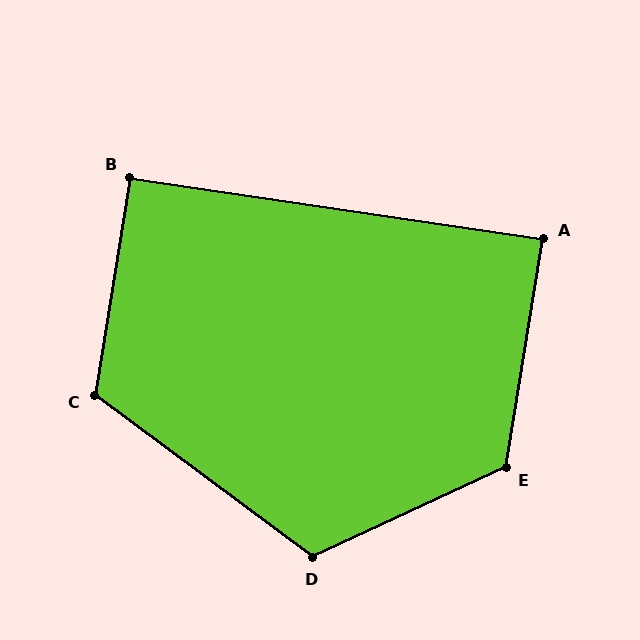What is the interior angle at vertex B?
Approximately 91 degrees (approximately right).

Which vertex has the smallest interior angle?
A, at approximately 89 degrees.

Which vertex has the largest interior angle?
E, at approximately 124 degrees.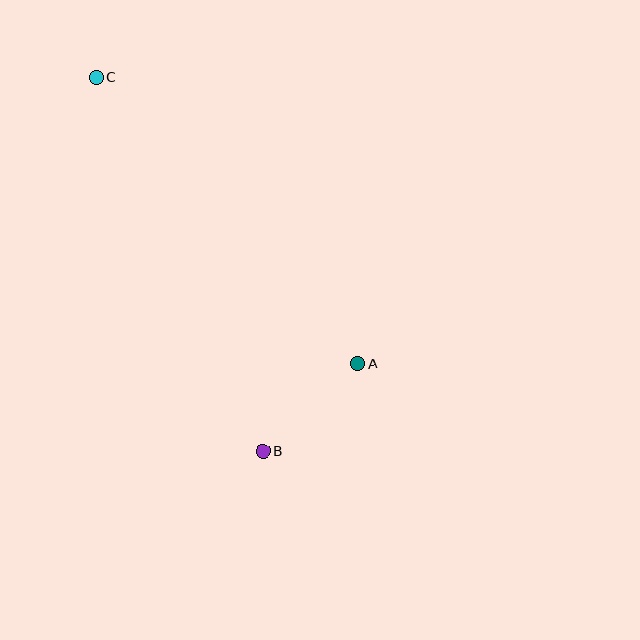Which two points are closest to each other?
Points A and B are closest to each other.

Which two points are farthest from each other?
Points B and C are farthest from each other.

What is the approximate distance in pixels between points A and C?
The distance between A and C is approximately 388 pixels.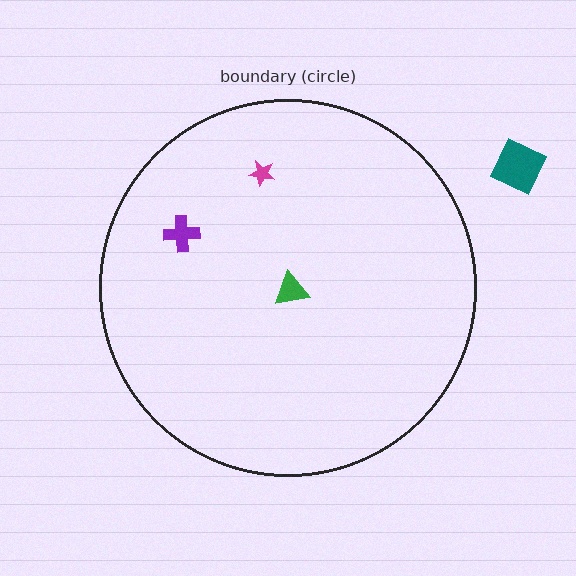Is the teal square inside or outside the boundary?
Outside.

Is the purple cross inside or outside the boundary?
Inside.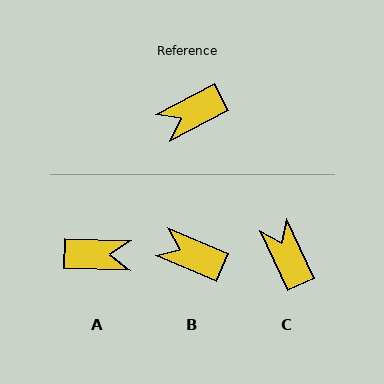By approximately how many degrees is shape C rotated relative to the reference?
Approximately 93 degrees clockwise.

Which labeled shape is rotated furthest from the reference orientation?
A, about 151 degrees away.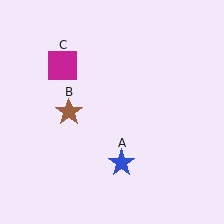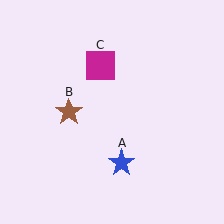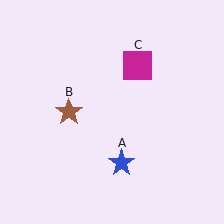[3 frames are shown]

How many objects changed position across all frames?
1 object changed position: magenta square (object C).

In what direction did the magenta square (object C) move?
The magenta square (object C) moved right.